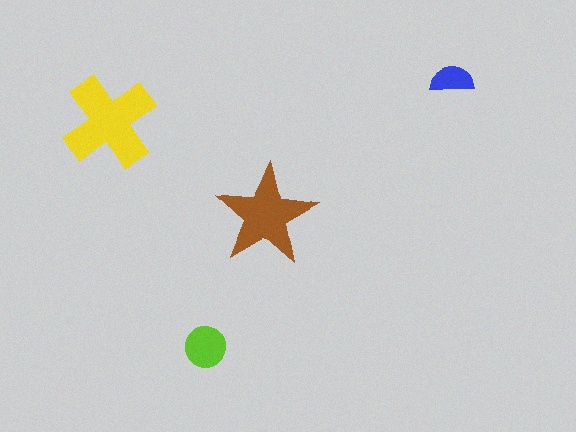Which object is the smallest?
The blue semicircle.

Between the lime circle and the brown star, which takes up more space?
The brown star.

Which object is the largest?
The yellow cross.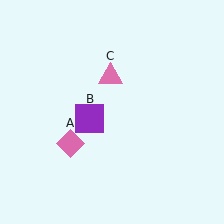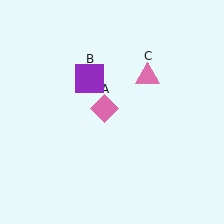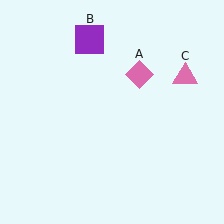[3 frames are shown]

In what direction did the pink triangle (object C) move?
The pink triangle (object C) moved right.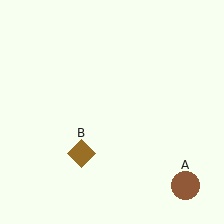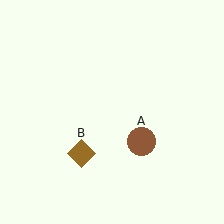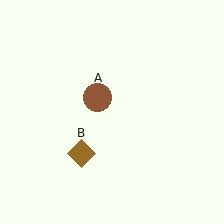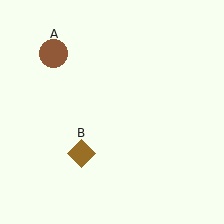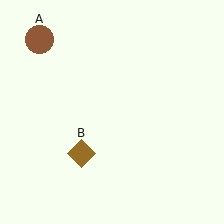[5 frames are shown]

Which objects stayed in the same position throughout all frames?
Brown diamond (object B) remained stationary.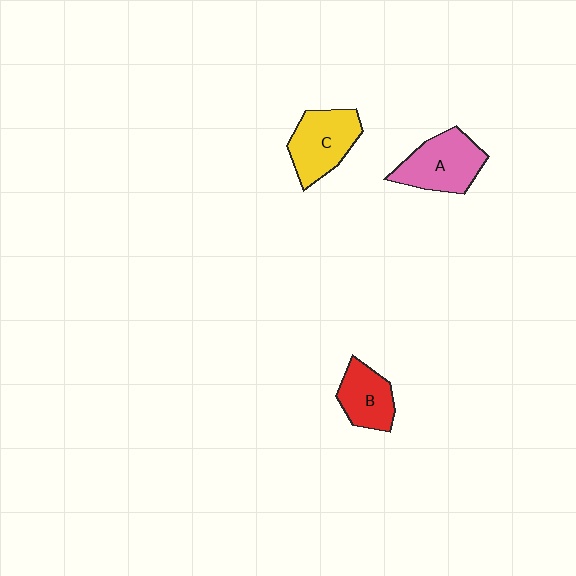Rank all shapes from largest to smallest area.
From largest to smallest: A (pink), C (yellow), B (red).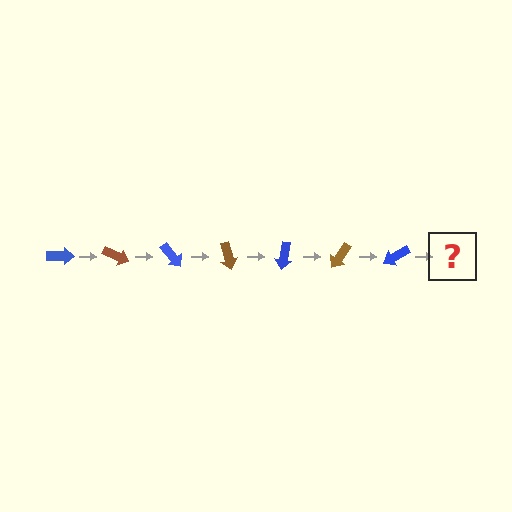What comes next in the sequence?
The next element should be a brown arrow, rotated 175 degrees from the start.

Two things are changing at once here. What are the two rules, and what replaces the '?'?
The two rules are that it rotates 25 degrees each step and the color cycles through blue and brown. The '?' should be a brown arrow, rotated 175 degrees from the start.